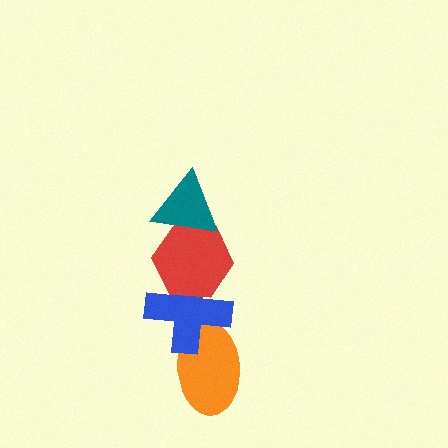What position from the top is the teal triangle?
The teal triangle is 1st from the top.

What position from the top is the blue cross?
The blue cross is 3rd from the top.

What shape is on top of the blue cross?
The red hexagon is on top of the blue cross.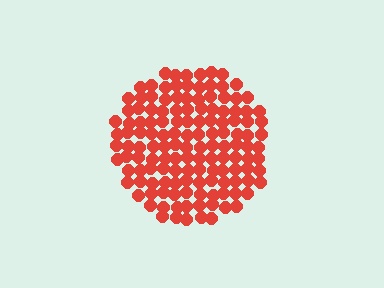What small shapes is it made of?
It is made of small circles.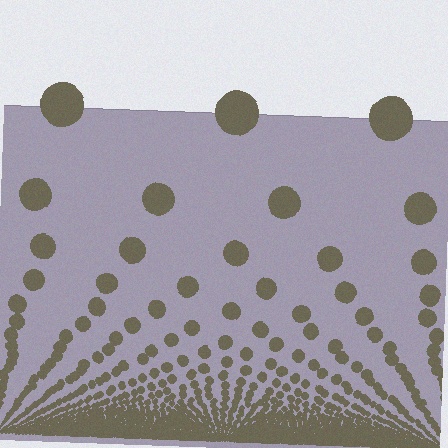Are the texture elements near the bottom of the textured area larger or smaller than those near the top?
Smaller. The gradient is inverted — elements near the bottom are smaller and denser.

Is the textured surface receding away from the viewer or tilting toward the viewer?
The surface appears to tilt toward the viewer. Texture elements get larger and sparser toward the top.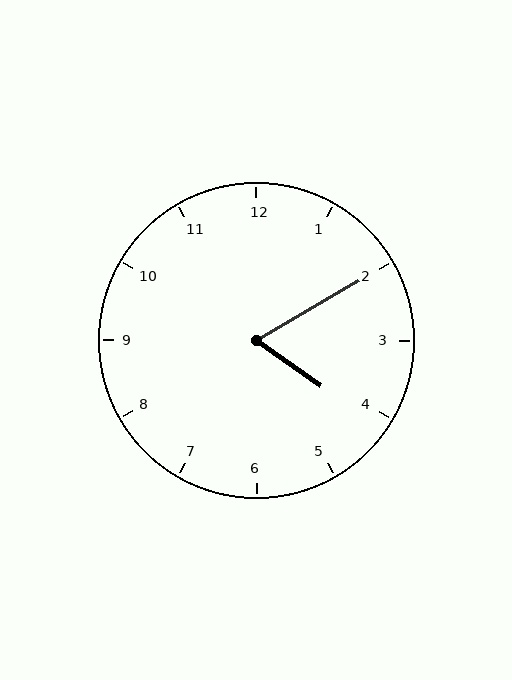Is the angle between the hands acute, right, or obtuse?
It is acute.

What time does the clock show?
4:10.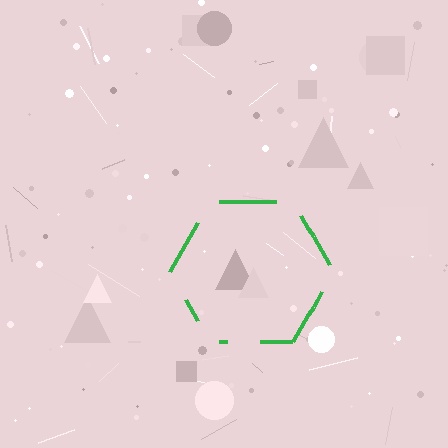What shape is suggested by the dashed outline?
The dashed outline suggests a hexagon.